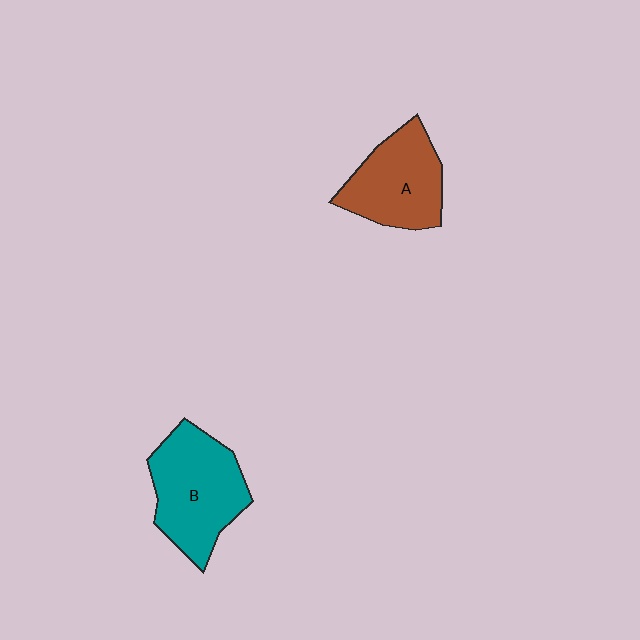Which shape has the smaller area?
Shape A (brown).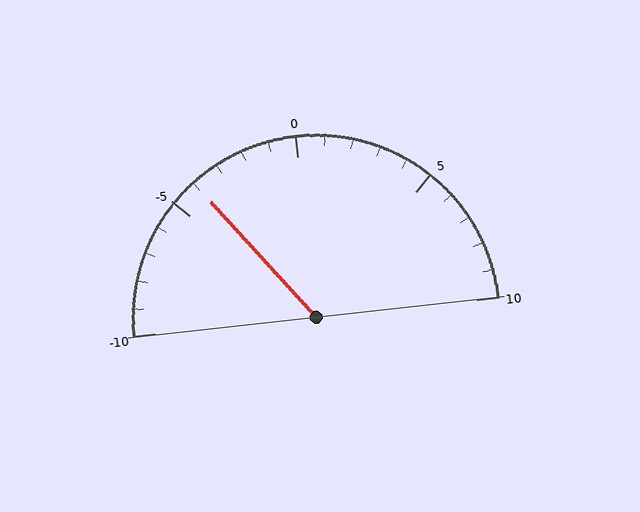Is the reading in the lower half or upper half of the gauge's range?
The reading is in the lower half of the range (-10 to 10).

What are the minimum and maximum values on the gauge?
The gauge ranges from -10 to 10.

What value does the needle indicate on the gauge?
The needle indicates approximately -4.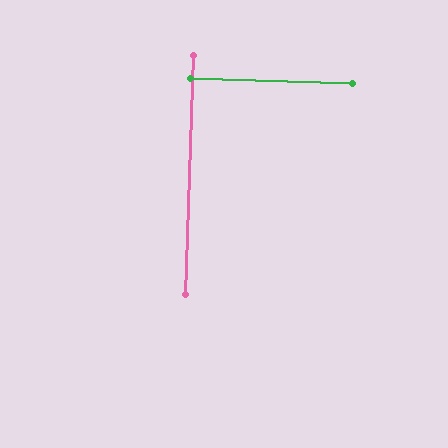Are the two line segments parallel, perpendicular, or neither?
Perpendicular — they meet at approximately 90°.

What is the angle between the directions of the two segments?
Approximately 90 degrees.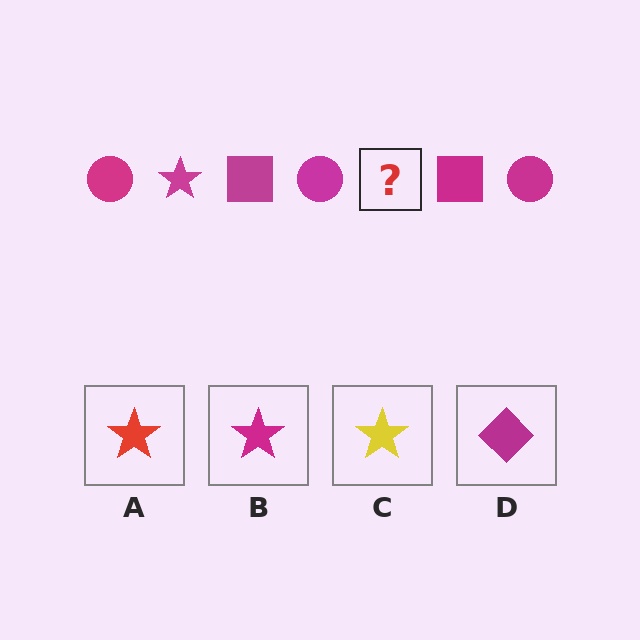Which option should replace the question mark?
Option B.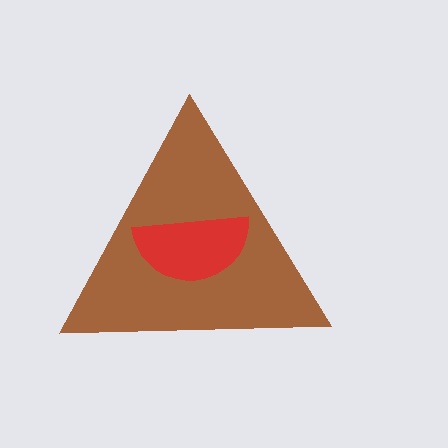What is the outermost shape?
The brown triangle.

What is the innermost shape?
The red semicircle.